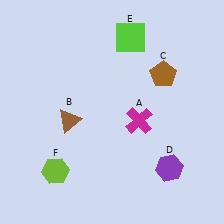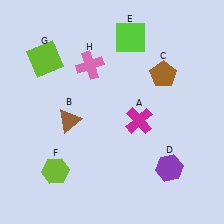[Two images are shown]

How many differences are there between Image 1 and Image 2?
There are 2 differences between the two images.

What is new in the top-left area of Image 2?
A pink cross (H) was added in the top-left area of Image 2.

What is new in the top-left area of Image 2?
A lime square (G) was added in the top-left area of Image 2.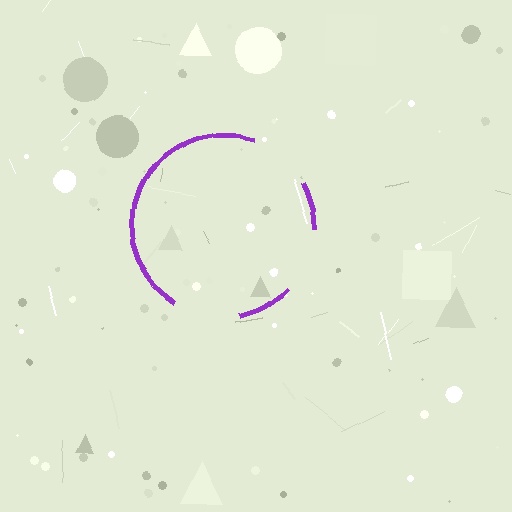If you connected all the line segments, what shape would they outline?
They would outline a circle.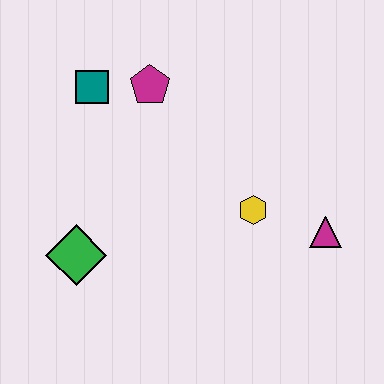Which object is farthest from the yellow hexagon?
The teal square is farthest from the yellow hexagon.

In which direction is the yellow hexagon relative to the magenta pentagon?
The yellow hexagon is below the magenta pentagon.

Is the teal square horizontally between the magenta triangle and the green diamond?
Yes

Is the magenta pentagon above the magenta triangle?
Yes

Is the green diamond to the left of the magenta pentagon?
Yes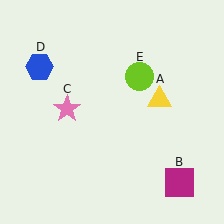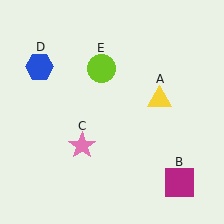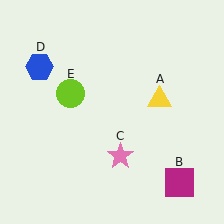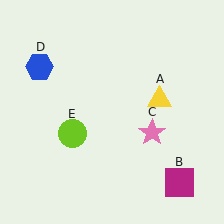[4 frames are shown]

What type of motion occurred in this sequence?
The pink star (object C), lime circle (object E) rotated counterclockwise around the center of the scene.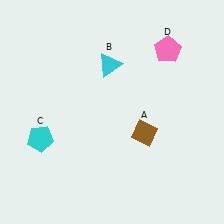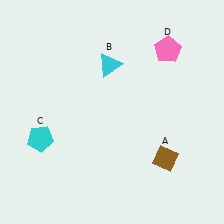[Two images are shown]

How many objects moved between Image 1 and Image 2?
1 object moved between the two images.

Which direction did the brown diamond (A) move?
The brown diamond (A) moved down.